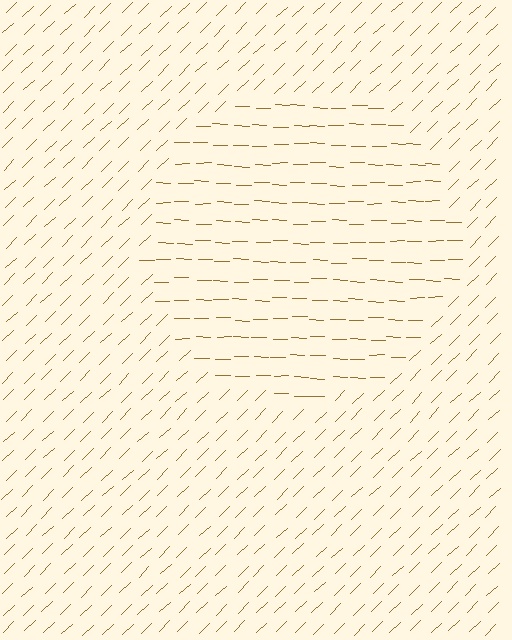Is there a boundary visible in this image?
Yes, there is a texture boundary formed by a change in line orientation.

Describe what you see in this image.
The image is filled with small brown line segments. A circle region in the image has lines oriented differently from the surrounding lines, creating a visible texture boundary.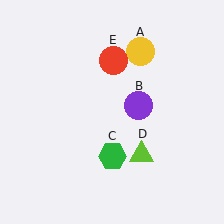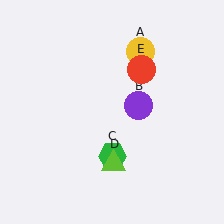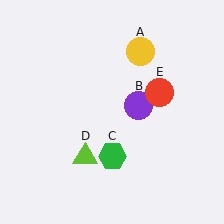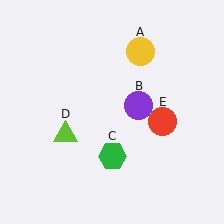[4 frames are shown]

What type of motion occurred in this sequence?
The lime triangle (object D), red circle (object E) rotated clockwise around the center of the scene.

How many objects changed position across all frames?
2 objects changed position: lime triangle (object D), red circle (object E).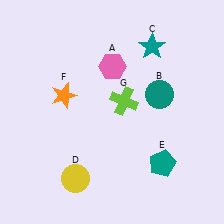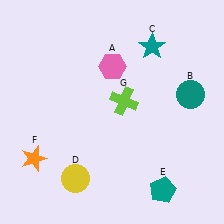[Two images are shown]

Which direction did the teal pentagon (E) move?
The teal pentagon (E) moved down.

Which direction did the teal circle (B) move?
The teal circle (B) moved right.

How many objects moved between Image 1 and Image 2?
3 objects moved between the two images.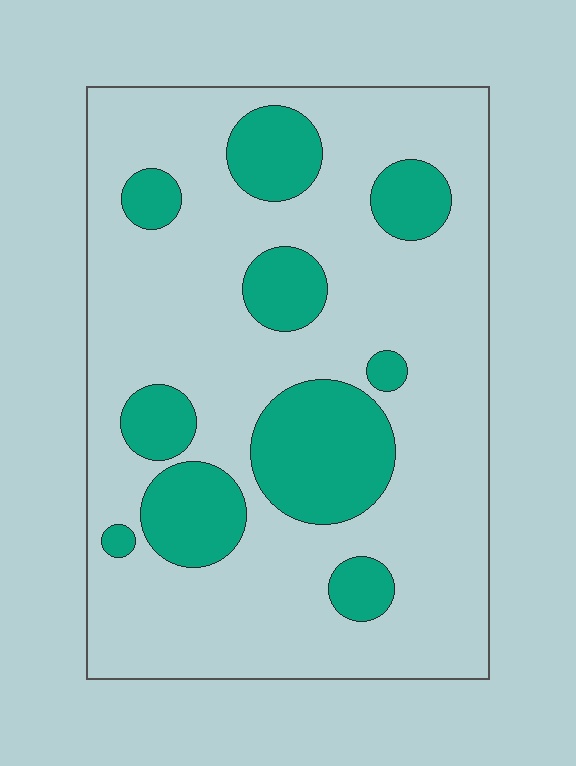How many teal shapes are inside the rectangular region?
10.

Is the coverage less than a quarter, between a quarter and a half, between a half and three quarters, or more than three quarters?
Less than a quarter.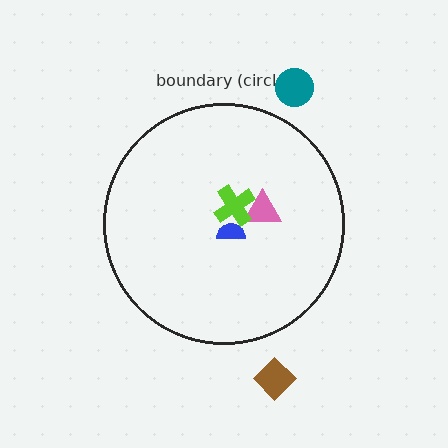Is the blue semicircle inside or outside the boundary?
Inside.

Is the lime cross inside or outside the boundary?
Inside.